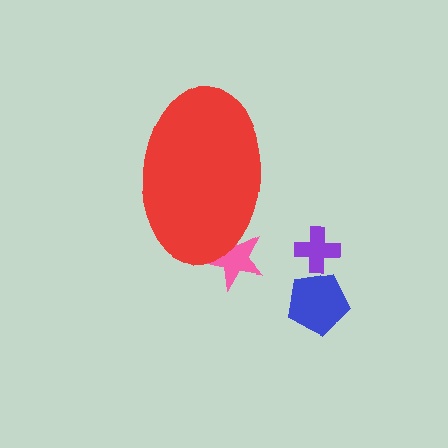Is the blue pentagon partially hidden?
No, the blue pentagon is fully visible.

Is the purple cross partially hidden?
No, the purple cross is fully visible.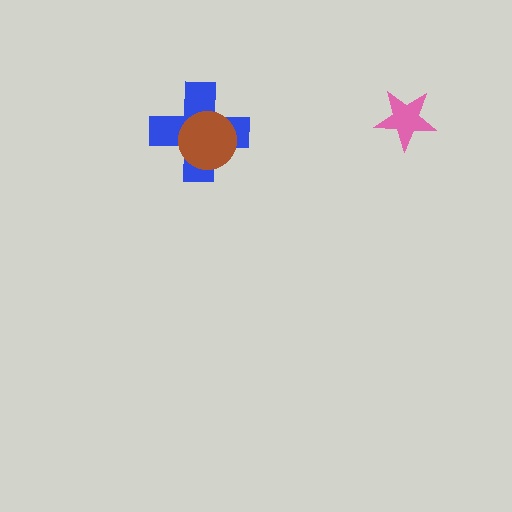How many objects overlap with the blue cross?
1 object overlaps with the blue cross.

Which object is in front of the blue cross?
The brown circle is in front of the blue cross.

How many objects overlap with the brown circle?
1 object overlaps with the brown circle.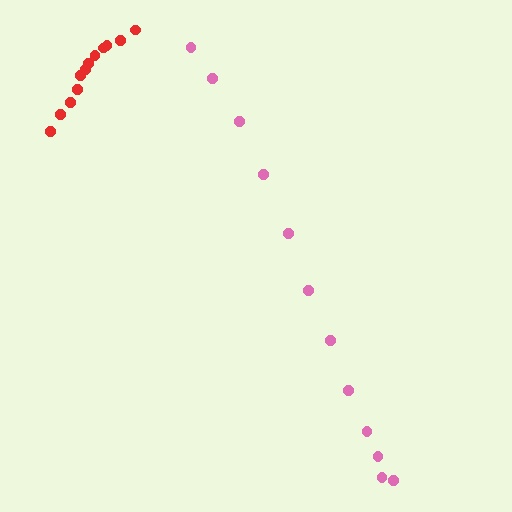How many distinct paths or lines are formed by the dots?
There are 2 distinct paths.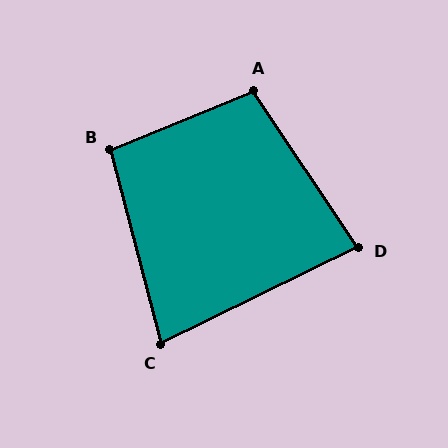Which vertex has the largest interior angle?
A, at approximately 101 degrees.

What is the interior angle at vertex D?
Approximately 82 degrees (acute).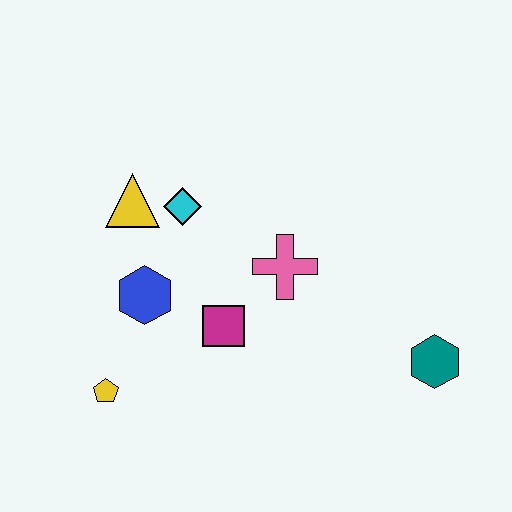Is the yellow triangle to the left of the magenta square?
Yes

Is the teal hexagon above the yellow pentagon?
Yes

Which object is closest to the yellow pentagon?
The blue hexagon is closest to the yellow pentagon.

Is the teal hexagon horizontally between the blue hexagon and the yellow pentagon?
No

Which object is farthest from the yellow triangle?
The teal hexagon is farthest from the yellow triangle.